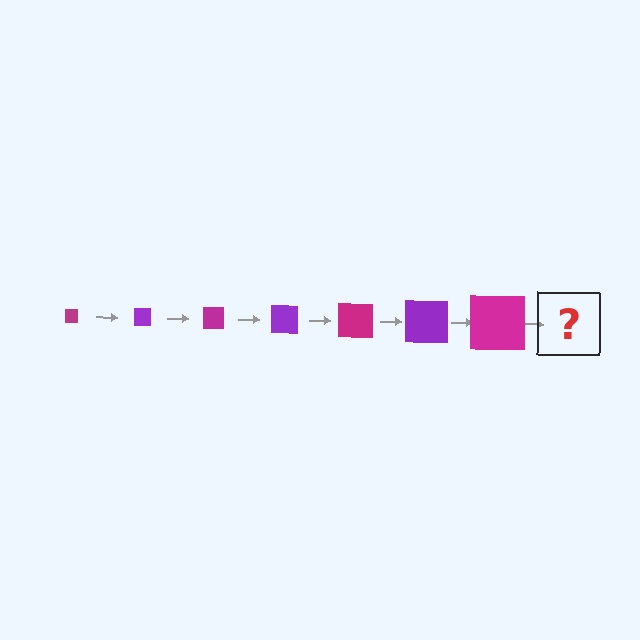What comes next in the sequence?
The next element should be a purple square, larger than the previous one.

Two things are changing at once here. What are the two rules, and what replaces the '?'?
The two rules are that the square grows larger each step and the color cycles through magenta and purple. The '?' should be a purple square, larger than the previous one.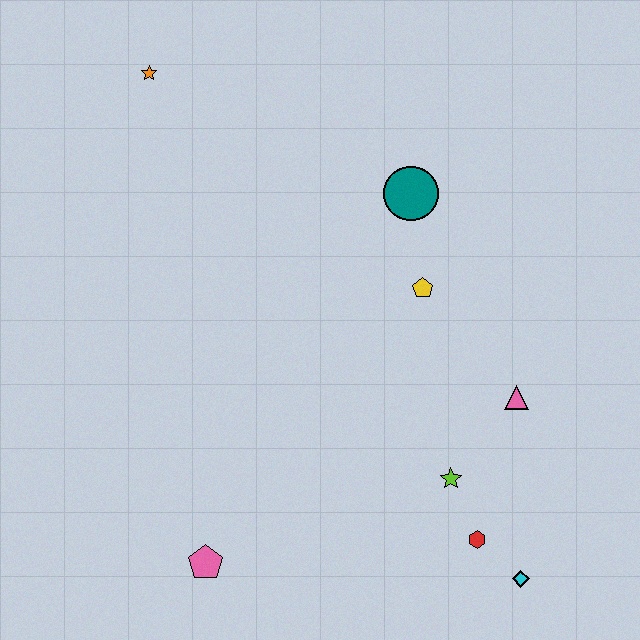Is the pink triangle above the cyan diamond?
Yes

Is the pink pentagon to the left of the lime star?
Yes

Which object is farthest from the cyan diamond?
The orange star is farthest from the cyan diamond.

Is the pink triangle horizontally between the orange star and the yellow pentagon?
No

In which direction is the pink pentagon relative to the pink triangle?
The pink pentagon is to the left of the pink triangle.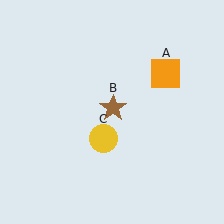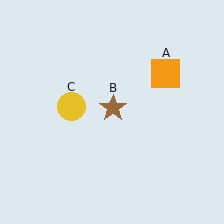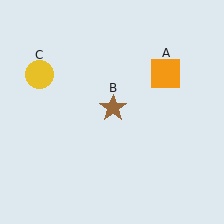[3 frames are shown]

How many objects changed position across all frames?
1 object changed position: yellow circle (object C).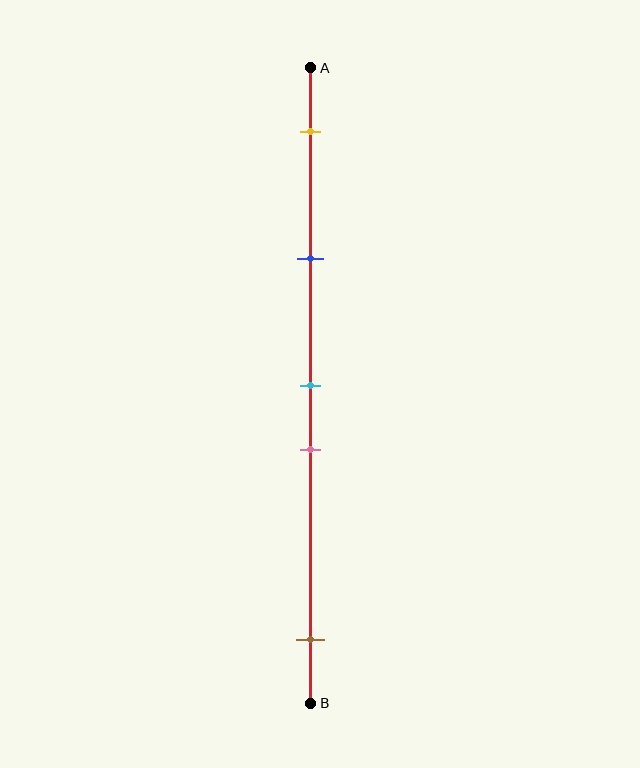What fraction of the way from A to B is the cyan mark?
The cyan mark is approximately 50% (0.5) of the way from A to B.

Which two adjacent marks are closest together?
The cyan and pink marks are the closest adjacent pair.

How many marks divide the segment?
There are 5 marks dividing the segment.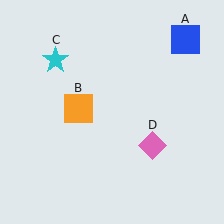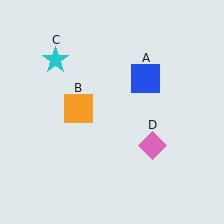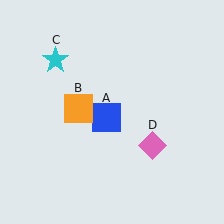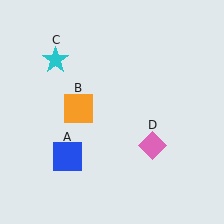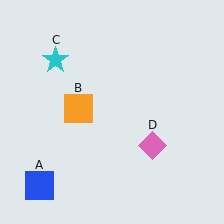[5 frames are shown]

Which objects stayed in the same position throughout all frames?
Orange square (object B) and cyan star (object C) and pink diamond (object D) remained stationary.